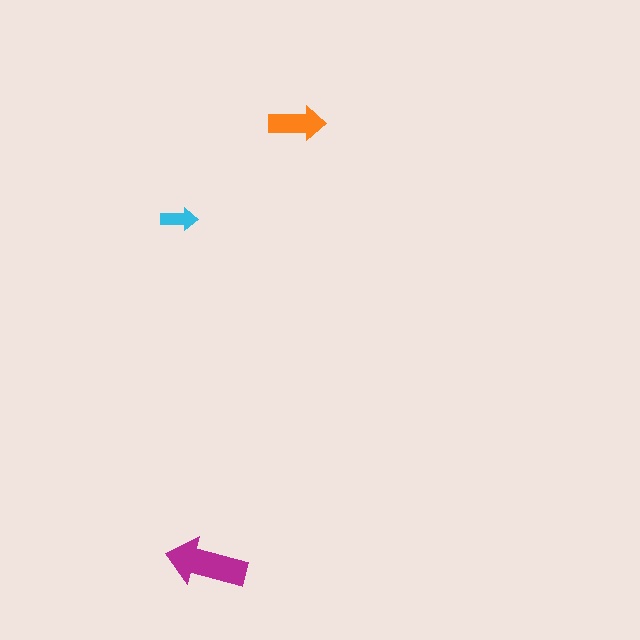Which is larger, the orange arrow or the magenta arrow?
The magenta one.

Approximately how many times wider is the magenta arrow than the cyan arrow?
About 2 times wider.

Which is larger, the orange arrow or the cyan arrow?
The orange one.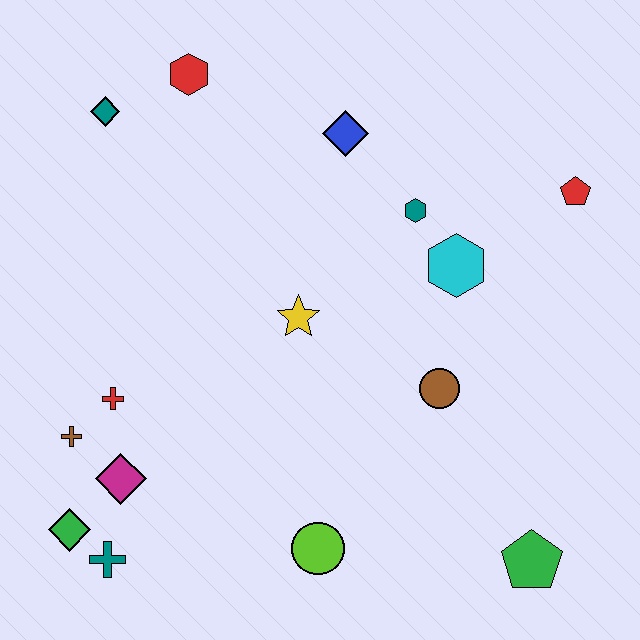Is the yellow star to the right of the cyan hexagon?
No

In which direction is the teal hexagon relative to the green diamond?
The teal hexagon is to the right of the green diamond.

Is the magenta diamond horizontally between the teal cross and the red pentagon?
Yes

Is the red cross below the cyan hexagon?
Yes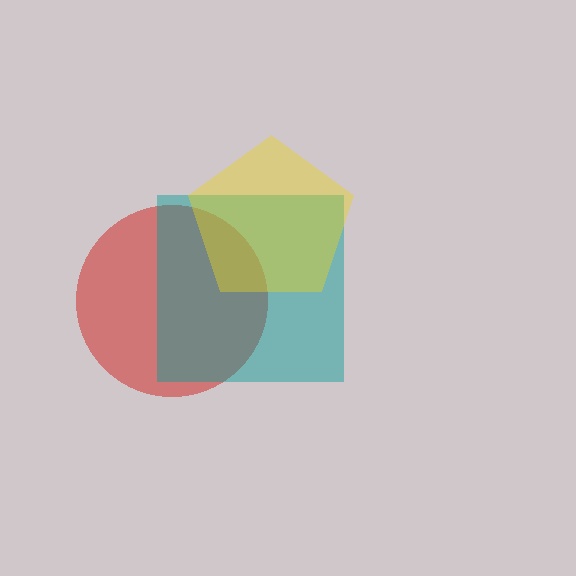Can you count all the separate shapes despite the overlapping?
Yes, there are 3 separate shapes.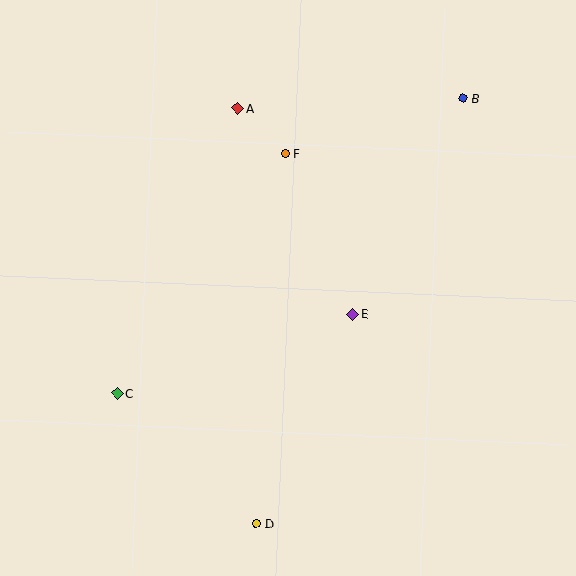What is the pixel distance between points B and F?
The distance between B and F is 186 pixels.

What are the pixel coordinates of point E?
Point E is at (353, 314).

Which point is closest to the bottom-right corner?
Point D is closest to the bottom-right corner.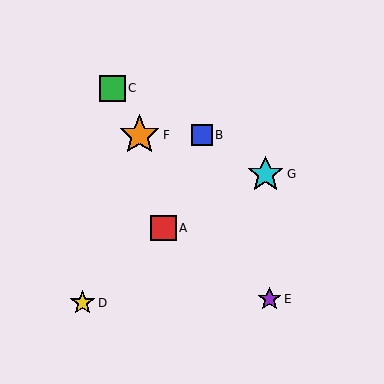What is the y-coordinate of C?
Object C is at y≈88.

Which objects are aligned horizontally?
Objects B, F are aligned horizontally.